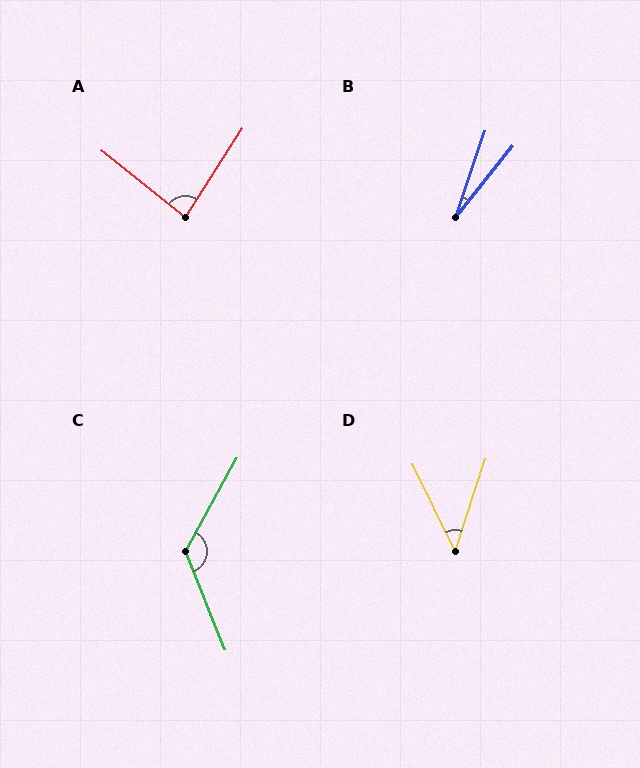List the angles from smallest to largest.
B (20°), D (44°), A (84°), C (129°).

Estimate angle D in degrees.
Approximately 44 degrees.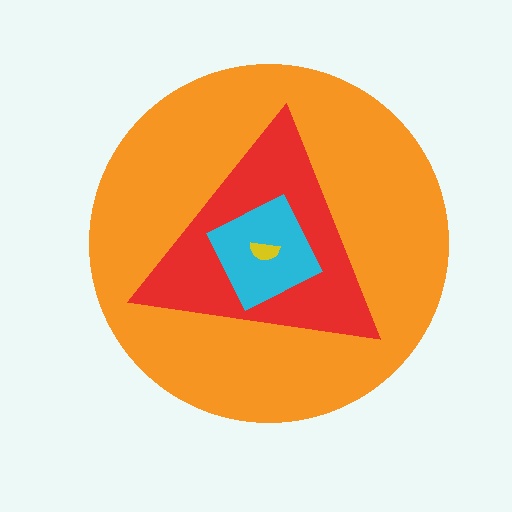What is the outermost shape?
The orange circle.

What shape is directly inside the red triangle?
The cyan diamond.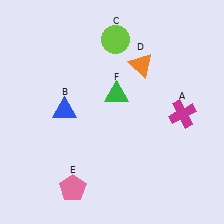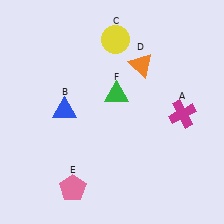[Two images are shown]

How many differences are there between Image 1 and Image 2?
There is 1 difference between the two images.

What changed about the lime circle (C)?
In Image 1, C is lime. In Image 2, it changed to yellow.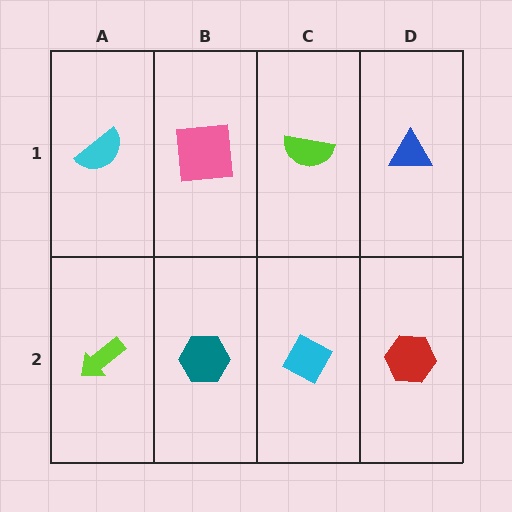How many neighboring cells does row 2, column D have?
2.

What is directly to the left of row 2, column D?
A cyan diamond.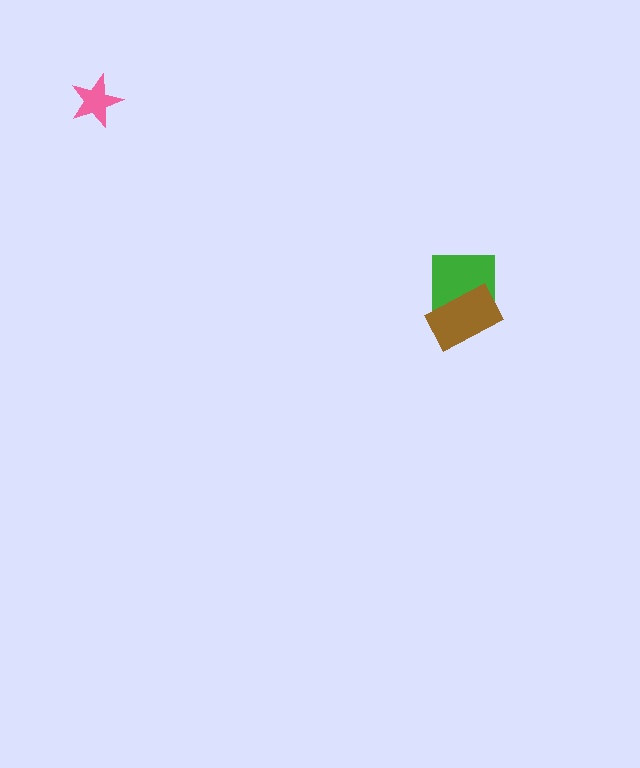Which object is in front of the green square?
The brown rectangle is in front of the green square.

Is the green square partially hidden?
Yes, it is partially covered by another shape.